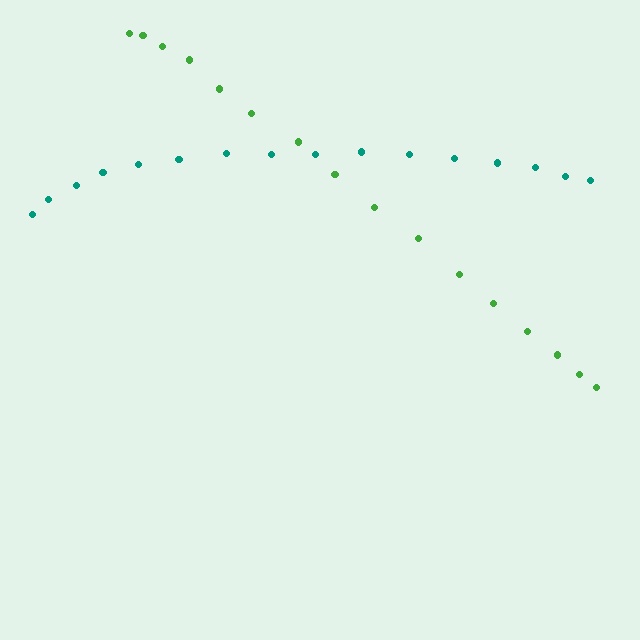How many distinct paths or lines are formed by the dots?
There are 2 distinct paths.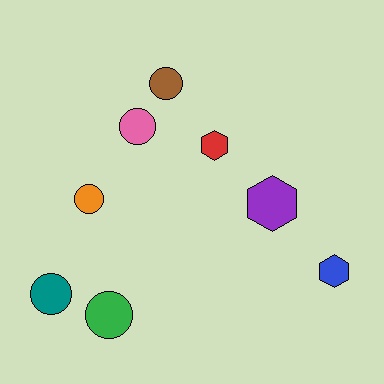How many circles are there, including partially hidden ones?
There are 5 circles.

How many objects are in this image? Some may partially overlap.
There are 8 objects.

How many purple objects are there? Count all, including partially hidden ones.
There is 1 purple object.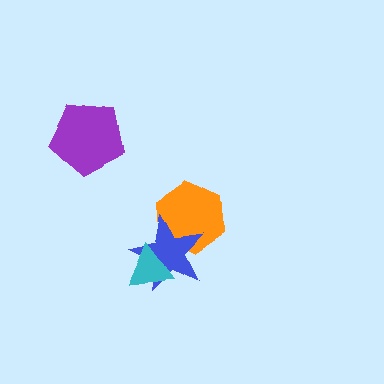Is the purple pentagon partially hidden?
No, no other shape covers it.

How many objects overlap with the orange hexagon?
1 object overlaps with the orange hexagon.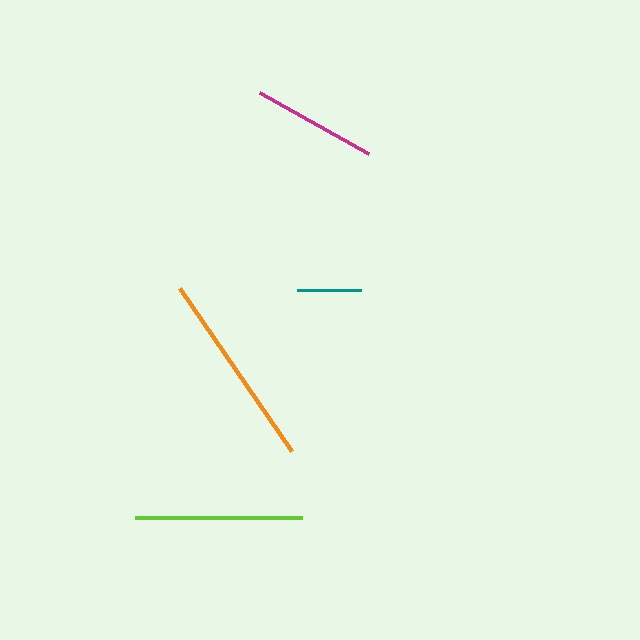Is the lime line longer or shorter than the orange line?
The orange line is longer than the lime line.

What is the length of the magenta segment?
The magenta segment is approximately 125 pixels long.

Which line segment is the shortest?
The teal line is the shortest at approximately 64 pixels.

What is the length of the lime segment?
The lime segment is approximately 168 pixels long.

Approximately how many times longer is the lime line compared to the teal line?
The lime line is approximately 2.6 times the length of the teal line.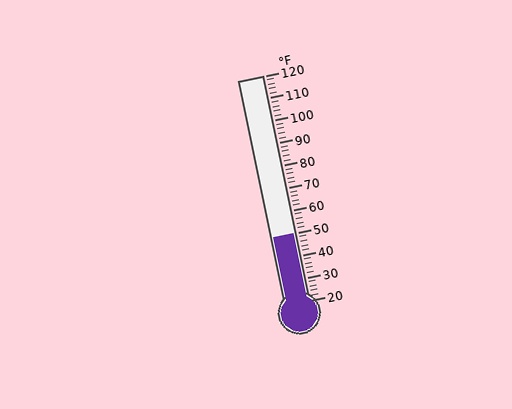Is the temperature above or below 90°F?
The temperature is below 90°F.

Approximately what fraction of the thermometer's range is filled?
The thermometer is filled to approximately 30% of its range.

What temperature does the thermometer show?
The thermometer shows approximately 50°F.